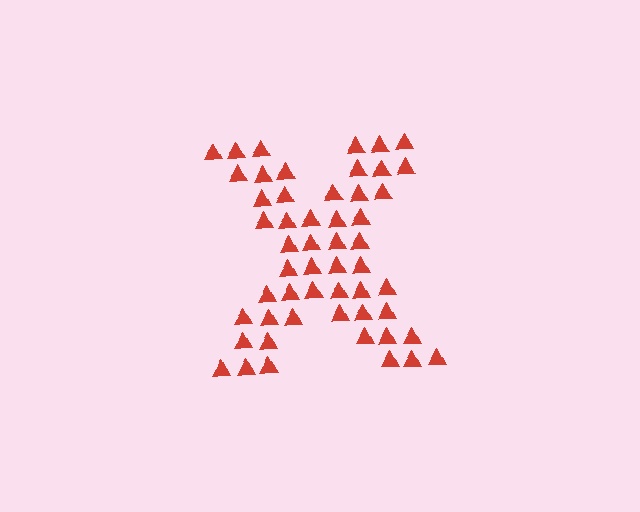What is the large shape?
The large shape is the letter X.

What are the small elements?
The small elements are triangles.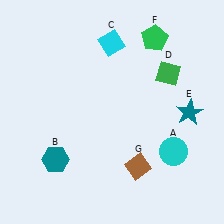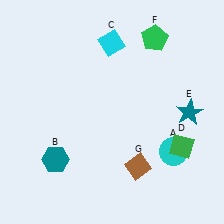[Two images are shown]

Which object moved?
The green diamond (D) moved down.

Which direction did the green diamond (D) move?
The green diamond (D) moved down.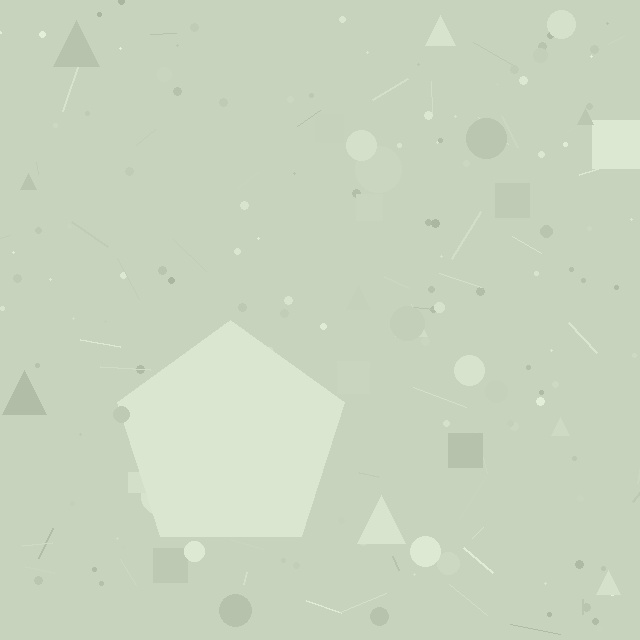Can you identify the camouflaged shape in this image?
The camouflaged shape is a pentagon.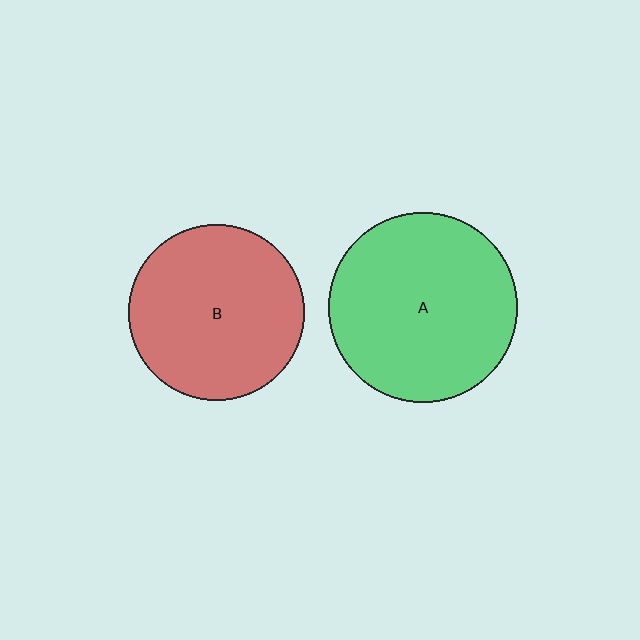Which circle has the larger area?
Circle A (green).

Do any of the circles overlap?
No, none of the circles overlap.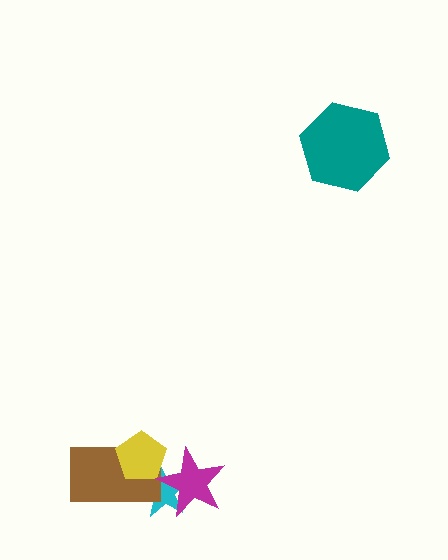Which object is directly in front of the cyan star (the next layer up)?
The brown rectangle is directly in front of the cyan star.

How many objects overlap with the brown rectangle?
2 objects overlap with the brown rectangle.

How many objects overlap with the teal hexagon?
0 objects overlap with the teal hexagon.